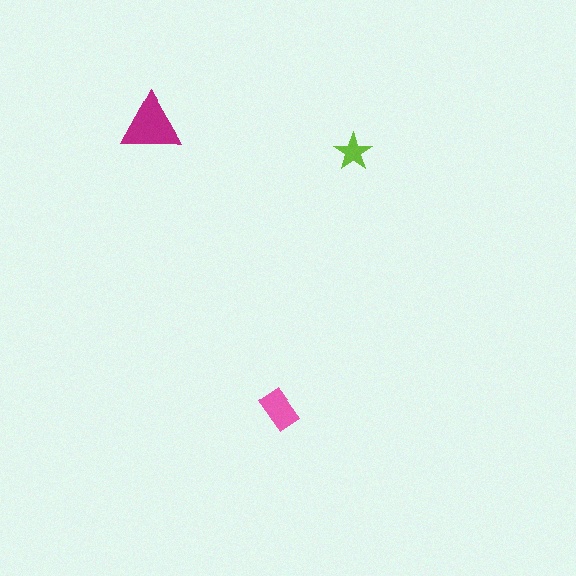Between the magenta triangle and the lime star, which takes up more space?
The magenta triangle.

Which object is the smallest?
The lime star.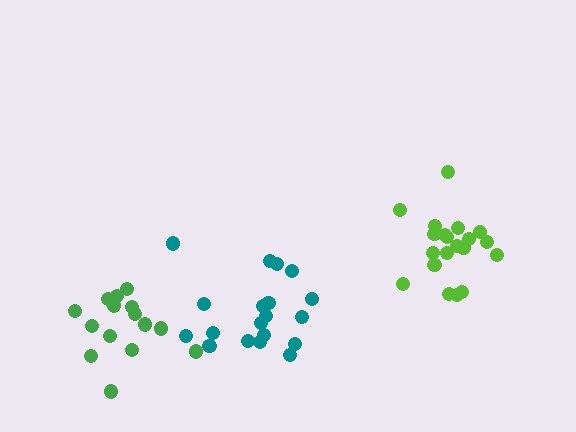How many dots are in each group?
Group 1: 20 dots, Group 2: 15 dots, Group 3: 19 dots (54 total).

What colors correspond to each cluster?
The clusters are colored: lime, green, teal.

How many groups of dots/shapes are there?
There are 3 groups.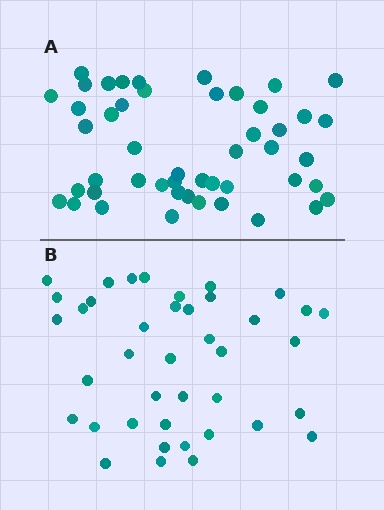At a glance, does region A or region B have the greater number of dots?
Region A (the top region) has more dots.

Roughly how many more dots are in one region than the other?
Region A has roughly 8 or so more dots than region B.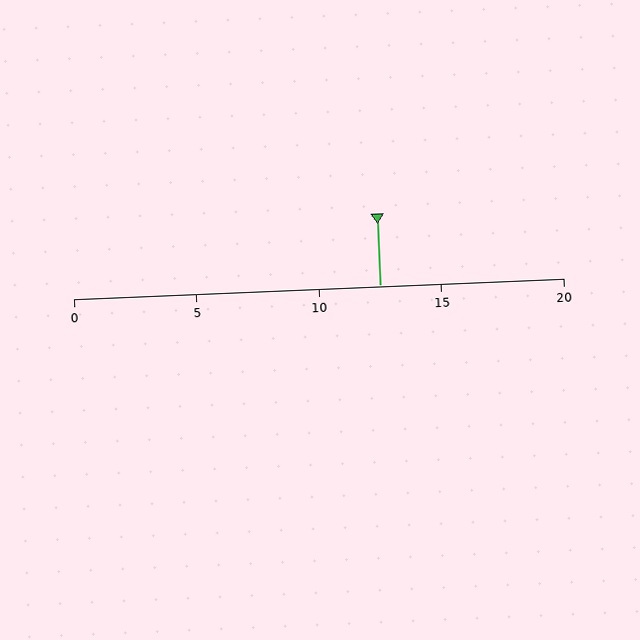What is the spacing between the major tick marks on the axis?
The major ticks are spaced 5 apart.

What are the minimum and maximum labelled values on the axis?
The axis runs from 0 to 20.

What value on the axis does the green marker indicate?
The marker indicates approximately 12.5.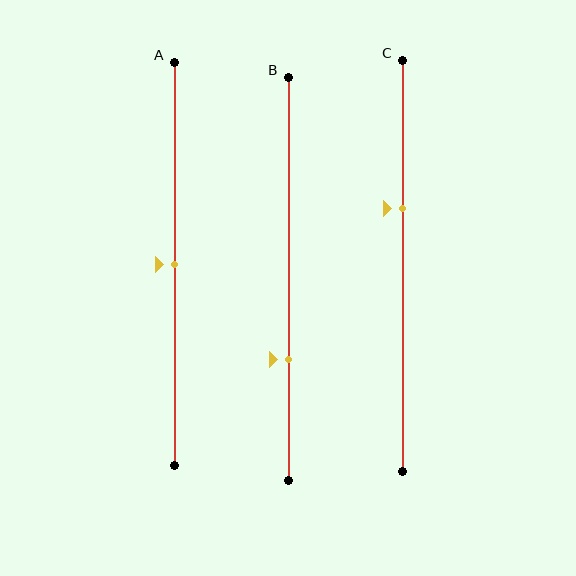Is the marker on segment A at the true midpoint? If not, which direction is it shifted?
Yes, the marker on segment A is at the true midpoint.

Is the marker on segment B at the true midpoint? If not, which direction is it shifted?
No, the marker on segment B is shifted downward by about 20% of the segment length.